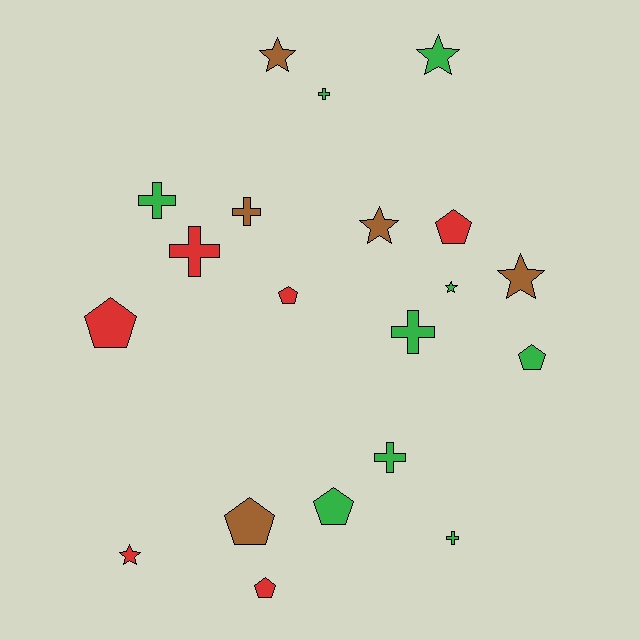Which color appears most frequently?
Green, with 9 objects.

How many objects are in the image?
There are 20 objects.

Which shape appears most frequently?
Cross, with 7 objects.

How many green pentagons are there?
There are 2 green pentagons.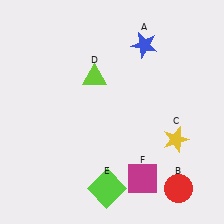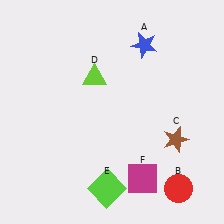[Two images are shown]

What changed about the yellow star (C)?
In Image 1, C is yellow. In Image 2, it changed to brown.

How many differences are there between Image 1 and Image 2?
There is 1 difference between the two images.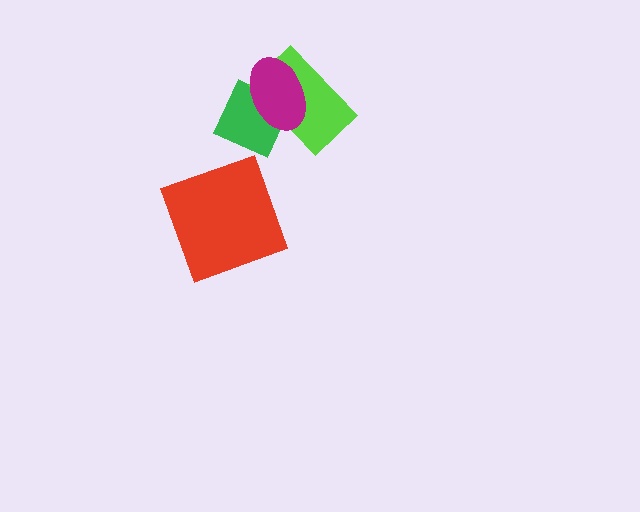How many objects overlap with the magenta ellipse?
2 objects overlap with the magenta ellipse.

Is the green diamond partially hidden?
Yes, it is partially covered by another shape.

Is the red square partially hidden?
No, no other shape covers it.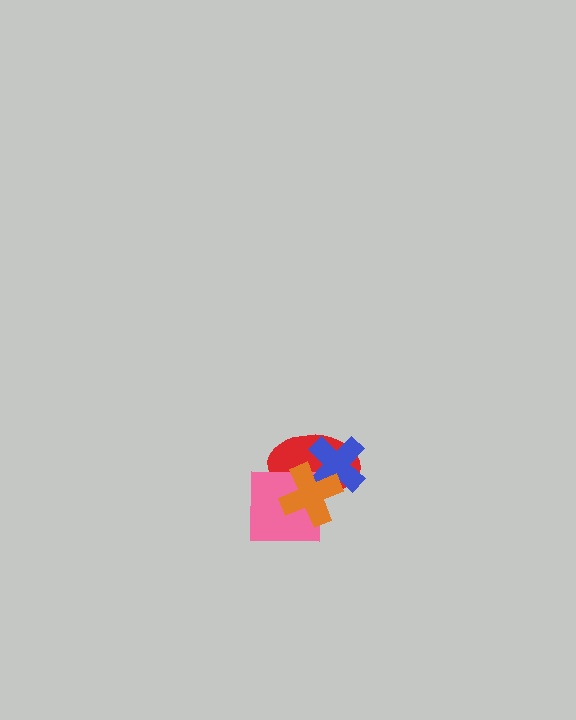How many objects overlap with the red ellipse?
3 objects overlap with the red ellipse.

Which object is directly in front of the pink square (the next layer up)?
The blue cross is directly in front of the pink square.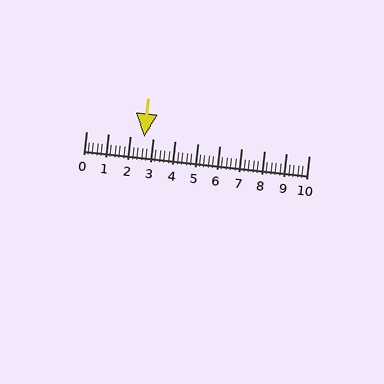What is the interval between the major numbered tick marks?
The major tick marks are spaced 1 units apart.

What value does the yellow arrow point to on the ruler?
The yellow arrow points to approximately 2.6.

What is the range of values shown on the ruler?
The ruler shows values from 0 to 10.